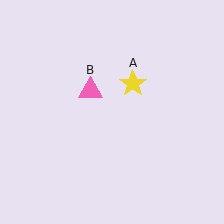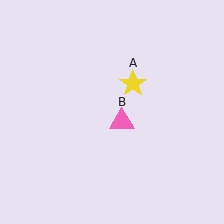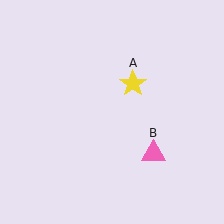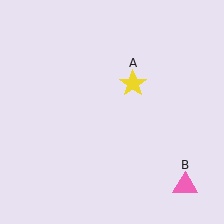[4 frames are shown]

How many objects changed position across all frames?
1 object changed position: pink triangle (object B).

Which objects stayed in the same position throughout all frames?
Yellow star (object A) remained stationary.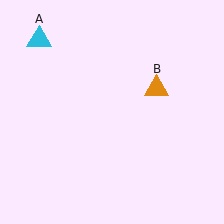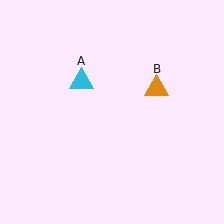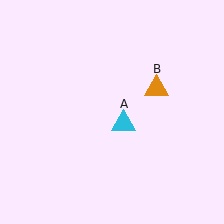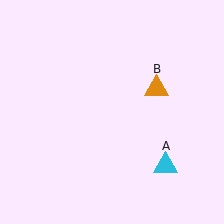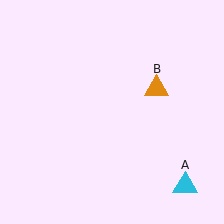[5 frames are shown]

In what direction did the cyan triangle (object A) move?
The cyan triangle (object A) moved down and to the right.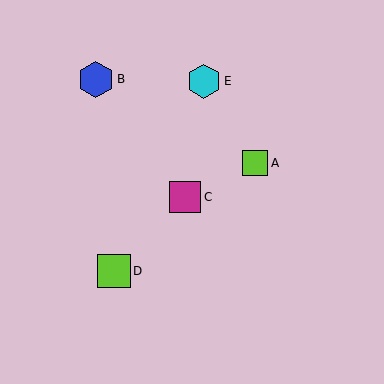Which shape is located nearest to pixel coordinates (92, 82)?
The blue hexagon (labeled B) at (96, 79) is nearest to that location.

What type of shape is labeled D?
Shape D is a lime square.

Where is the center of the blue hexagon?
The center of the blue hexagon is at (96, 79).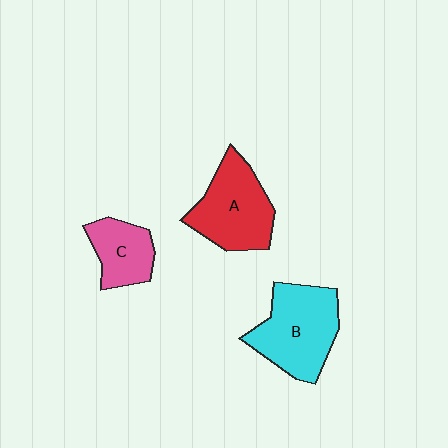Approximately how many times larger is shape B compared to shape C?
Approximately 1.7 times.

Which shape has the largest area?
Shape B (cyan).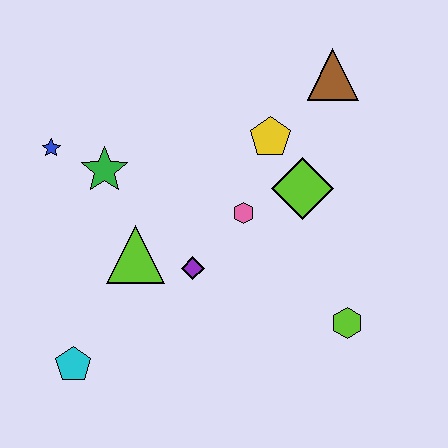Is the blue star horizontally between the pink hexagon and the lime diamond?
No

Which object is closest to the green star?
The blue star is closest to the green star.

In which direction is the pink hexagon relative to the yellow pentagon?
The pink hexagon is below the yellow pentagon.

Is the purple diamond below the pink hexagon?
Yes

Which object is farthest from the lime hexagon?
The blue star is farthest from the lime hexagon.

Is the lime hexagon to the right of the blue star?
Yes